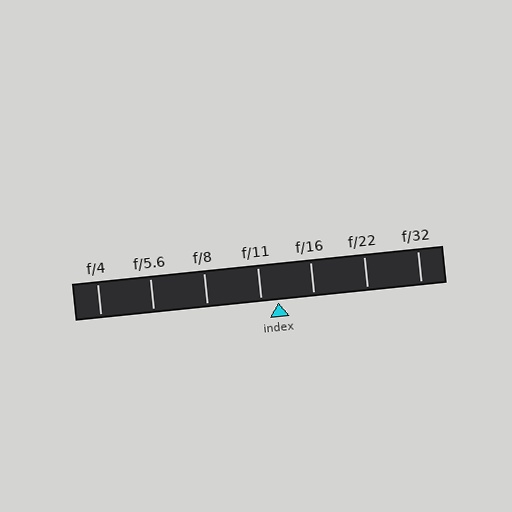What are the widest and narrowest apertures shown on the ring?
The widest aperture shown is f/4 and the narrowest is f/32.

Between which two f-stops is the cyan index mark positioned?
The index mark is between f/11 and f/16.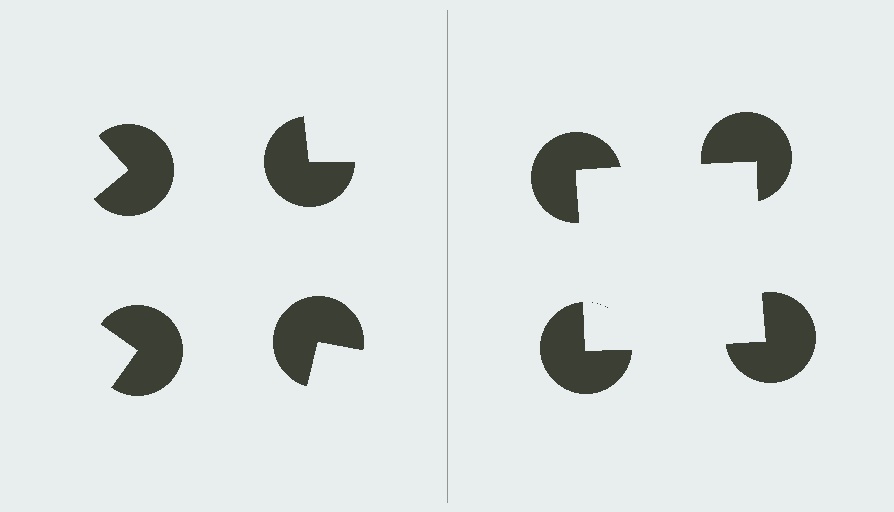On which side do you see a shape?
An illusory square appears on the right side. On the left side the wedge cuts are rotated, so no coherent shape forms.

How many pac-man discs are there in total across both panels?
8 — 4 on each side.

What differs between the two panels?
The pac-man discs are positioned identically on both sides; only the wedge orientations differ. On the right they align to a square; on the left they are misaligned.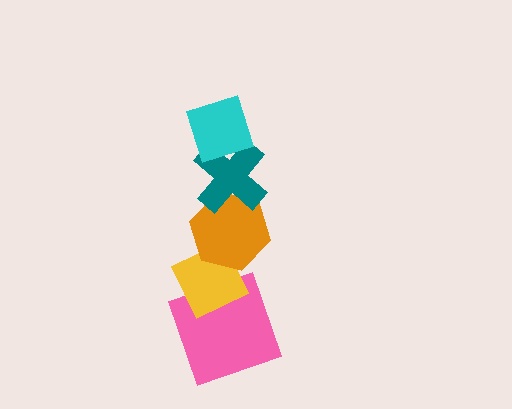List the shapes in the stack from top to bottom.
From top to bottom: the cyan diamond, the teal cross, the orange hexagon, the yellow diamond, the pink square.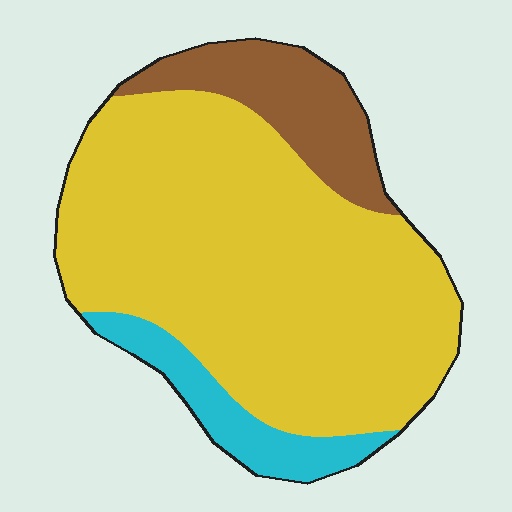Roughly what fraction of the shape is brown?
Brown takes up less than a quarter of the shape.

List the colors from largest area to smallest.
From largest to smallest: yellow, brown, cyan.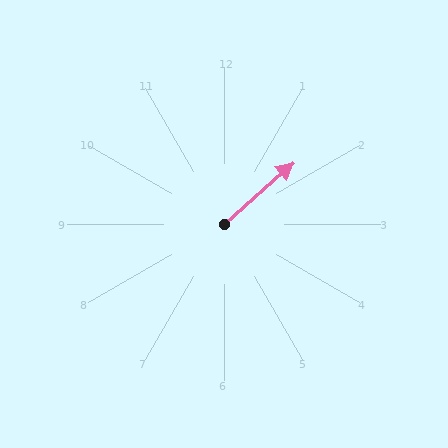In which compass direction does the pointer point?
Northeast.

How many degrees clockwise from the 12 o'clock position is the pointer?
Approximately 48 degrees.